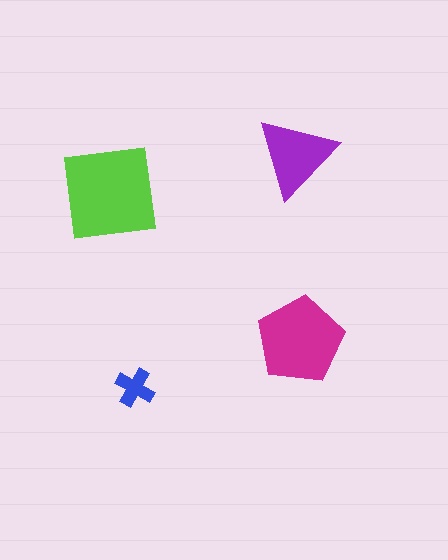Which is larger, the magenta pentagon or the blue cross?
The magenta pentagon.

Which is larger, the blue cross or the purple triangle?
The purple triangle.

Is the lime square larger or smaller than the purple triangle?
Larger.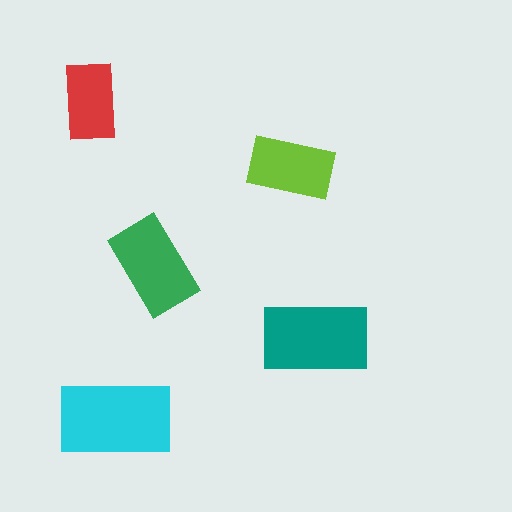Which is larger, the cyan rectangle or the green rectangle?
The cyan one.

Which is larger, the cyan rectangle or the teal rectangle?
The cyan one.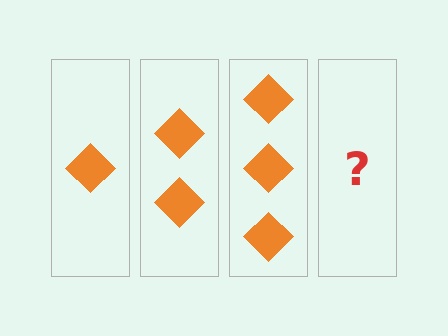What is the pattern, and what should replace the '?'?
The pattern is that each step adds one more diamond. The '?' should be 4 diamonds.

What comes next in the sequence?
The next element should be 4 diamonds.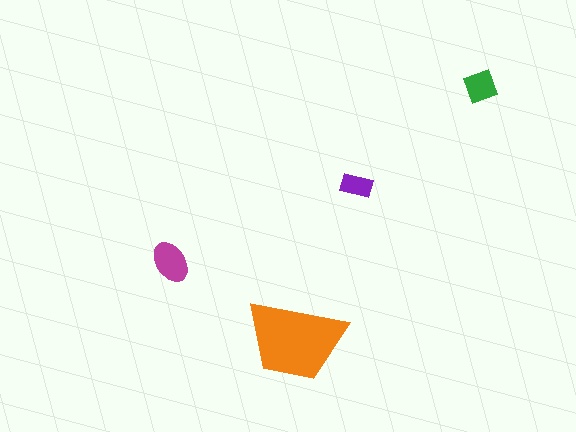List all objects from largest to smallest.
The orange trapezoid, the magenta ellipse, the green square, the purple rectangle.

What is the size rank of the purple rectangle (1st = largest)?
4th.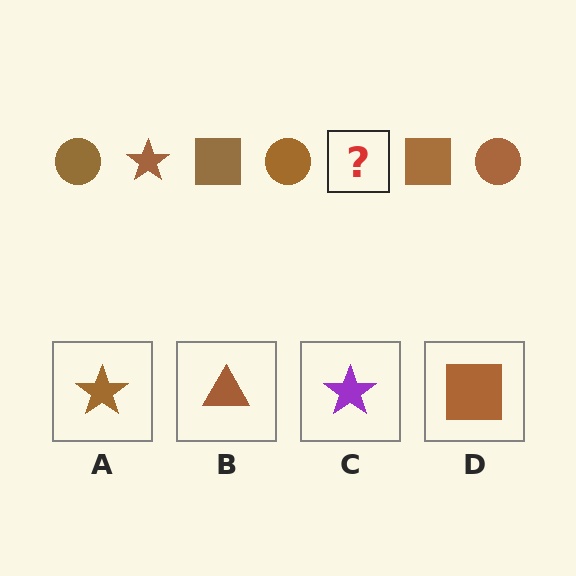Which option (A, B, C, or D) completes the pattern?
A.